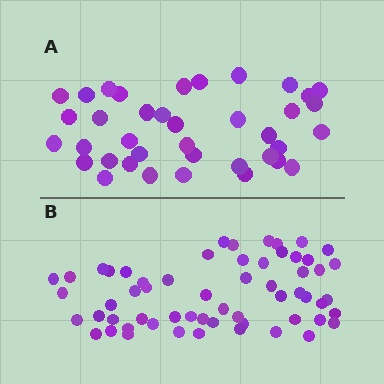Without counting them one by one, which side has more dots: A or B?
Region B (the bottom region) has more dots.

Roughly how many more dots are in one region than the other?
Region B has approximately 20 more dots than region A.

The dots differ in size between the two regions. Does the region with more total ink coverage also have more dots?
No. Region A has more total ink coverage because its dots are larger, but region B actually contains more individual dots. Total area can be misleading — the number of items is what matters here.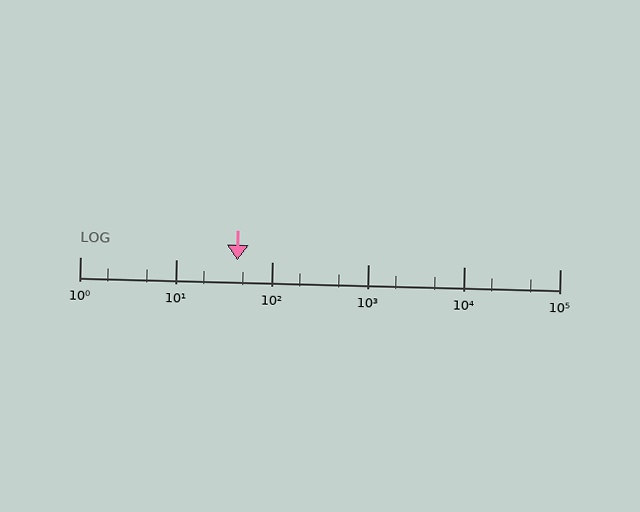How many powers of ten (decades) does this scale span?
The scale spans 5 decades, from 1 to 100000.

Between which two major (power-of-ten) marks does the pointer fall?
The pointer is between 10 and 100.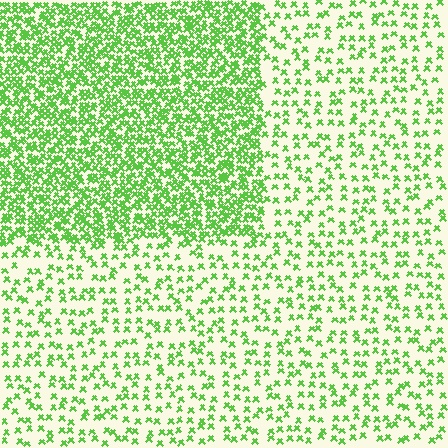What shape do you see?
I see a rectangle.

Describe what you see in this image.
The image contains small lime elements arranged at two different densities. A rectangle-shaped region is visible where the elements are more densely packed than the surrounding area.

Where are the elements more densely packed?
The elements are more densely packed inside the rectangle boundary.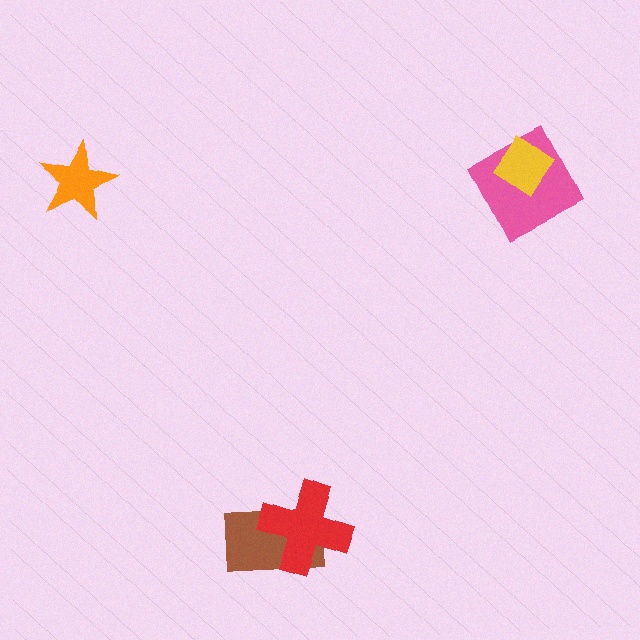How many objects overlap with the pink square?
1 object overlaps with the pink square.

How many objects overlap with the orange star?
0 objects overlap with the orange star.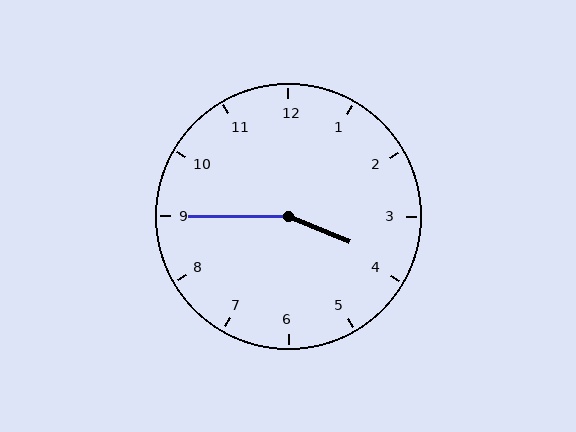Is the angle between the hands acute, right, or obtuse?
It is obtuse.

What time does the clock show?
3:45.